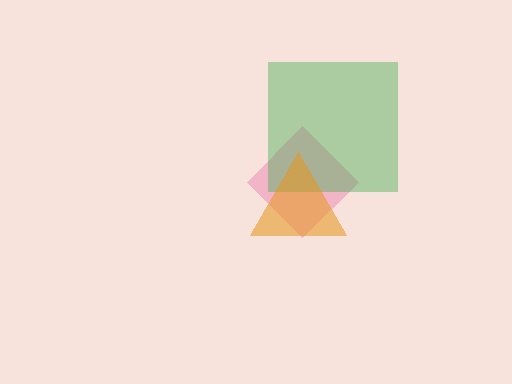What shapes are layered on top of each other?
The layered shapes are: a pink diamond, a green square, an orange triangle.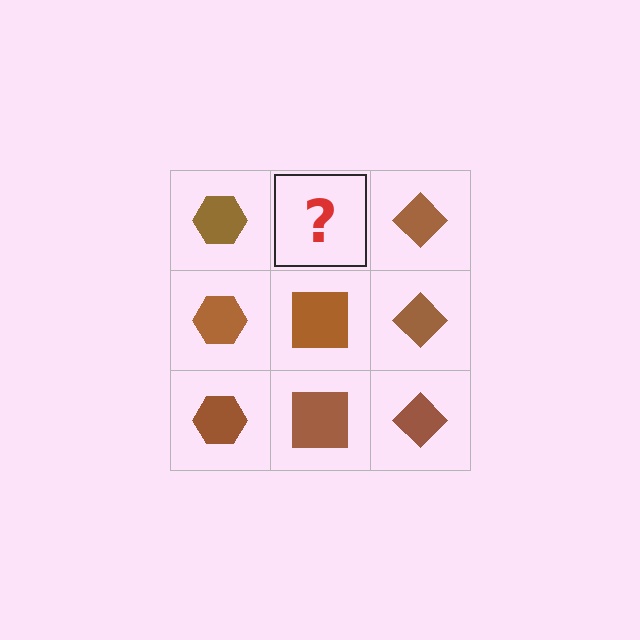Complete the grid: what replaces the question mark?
The question mark should be replaced with a brown square.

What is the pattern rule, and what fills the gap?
The rule is that each column has a consistent shape. The gap should be filled with a brown square.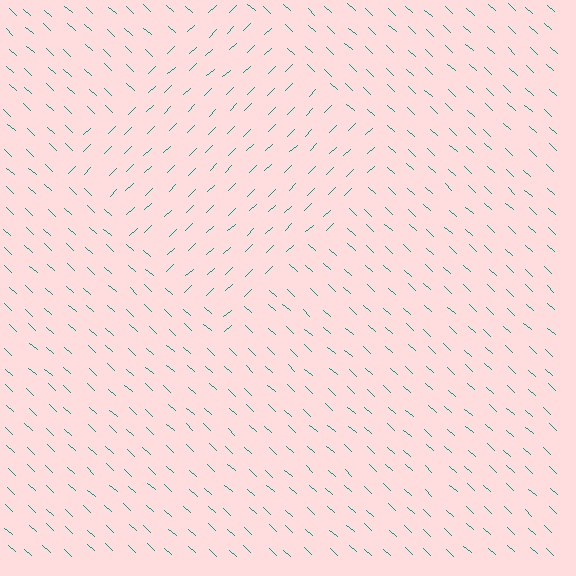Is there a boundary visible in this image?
Yes, there is a texture boundary formed by a change in line orientation.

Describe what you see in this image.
The image is filled with small teal line segments. A diamond region in the image has lines oriented differently from the surrounding lines, creating a visible texture boundary.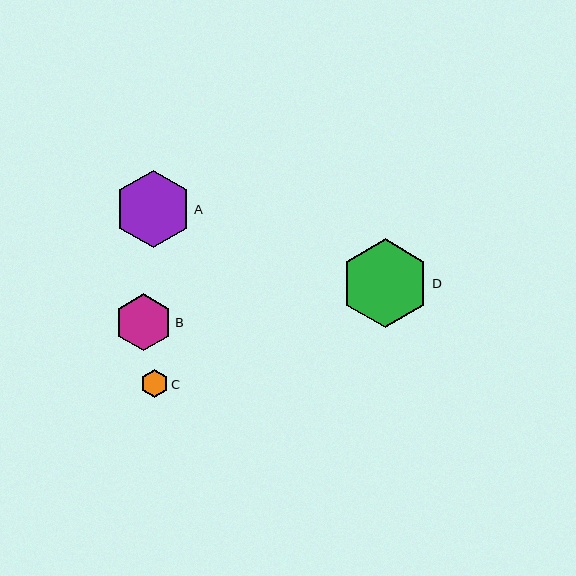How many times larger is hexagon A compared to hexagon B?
Hexagon A is approximately 1.3 times the size of hexagon B.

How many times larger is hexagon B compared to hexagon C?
Hexagon B is approximately 2.0 times the size of hexagon C.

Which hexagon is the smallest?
Hexagon C is the smallest with a size of approximately 28 pixels.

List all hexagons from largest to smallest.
From largest to smallest: D, A, B, C.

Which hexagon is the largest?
Hexagon D is the largest with a size of approximately 88 pixels.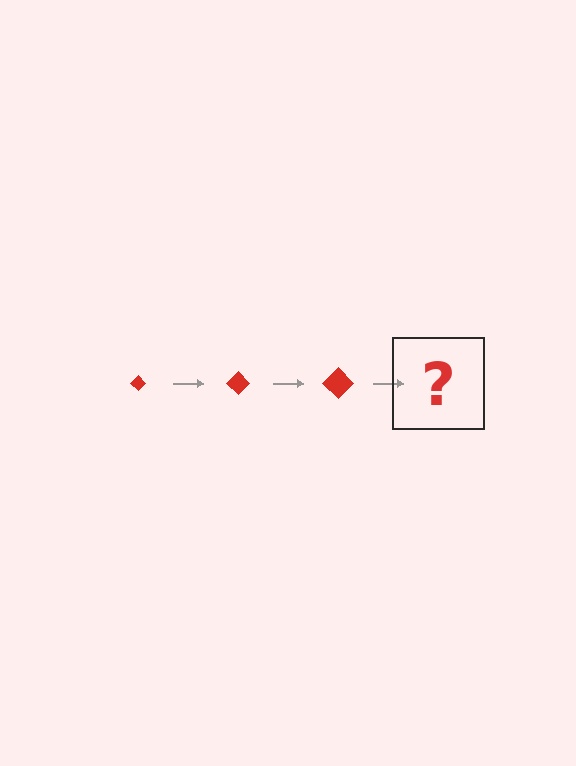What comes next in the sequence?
The next element should be a red diamond, larger than the previous one.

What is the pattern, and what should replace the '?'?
The pattern is that the diamond gets progressively larger each step. The '?' should be a red diamond, larger than the previous one.